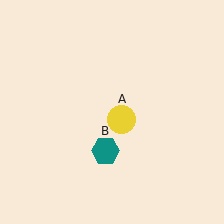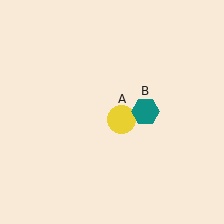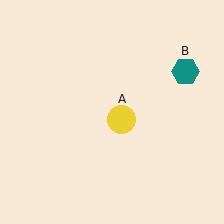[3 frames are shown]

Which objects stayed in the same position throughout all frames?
Yellow circle (object A) remained stationary.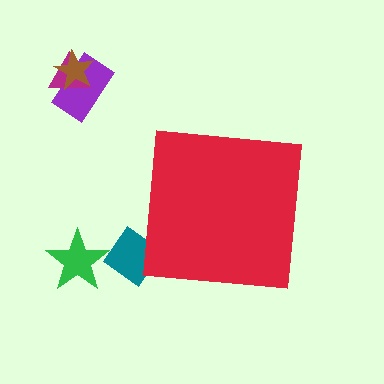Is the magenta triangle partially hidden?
No, the magenta triangle is fully visible.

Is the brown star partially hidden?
No, the brown star is fully visible.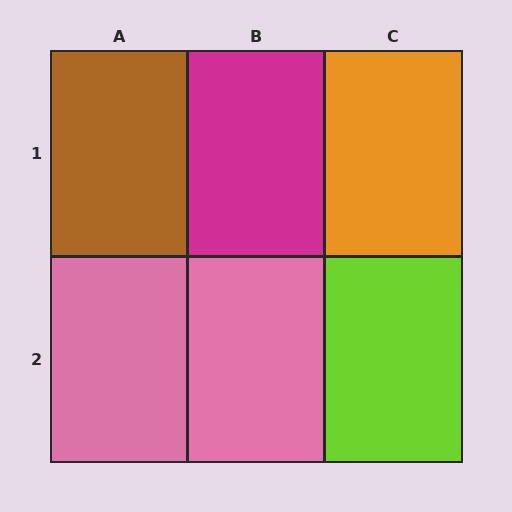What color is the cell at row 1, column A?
Brown.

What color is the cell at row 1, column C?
Orange.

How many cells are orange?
1 cell is orange.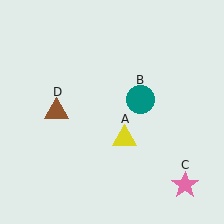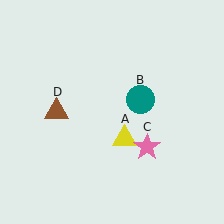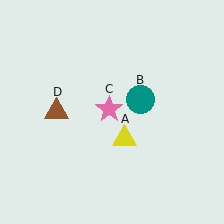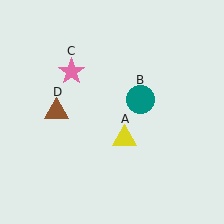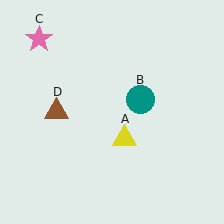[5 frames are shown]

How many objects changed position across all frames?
1 object changed position: pink star (object C).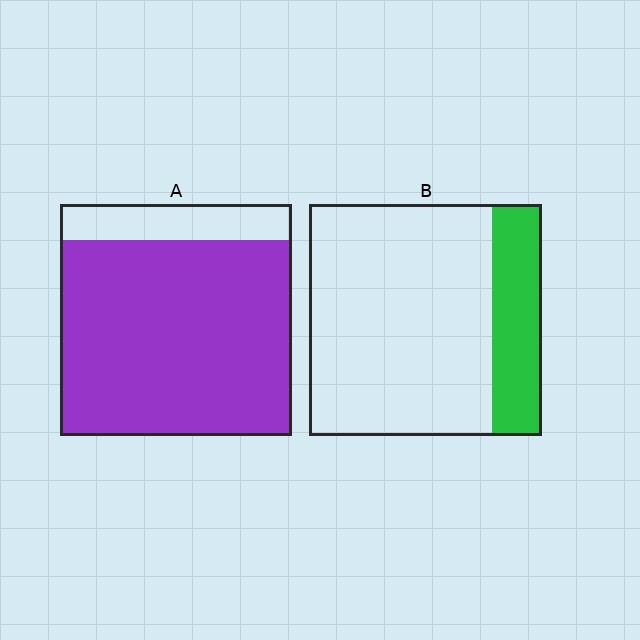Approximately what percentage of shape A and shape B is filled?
A is approximately 85% and B is approximately 20%.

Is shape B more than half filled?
No.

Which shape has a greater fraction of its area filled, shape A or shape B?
Shape A.